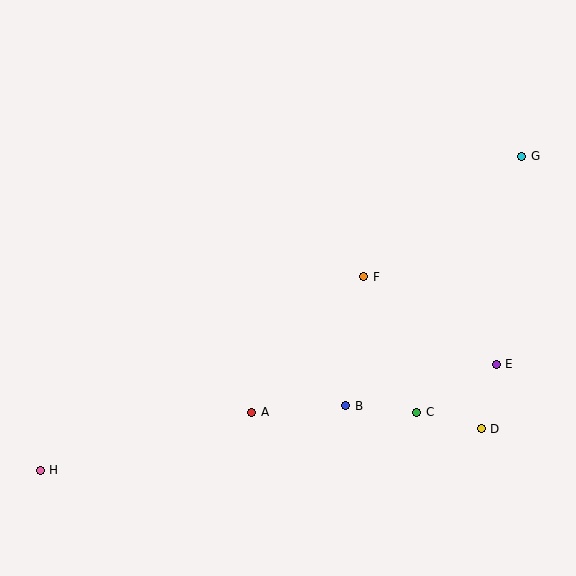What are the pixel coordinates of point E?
Point E is at (496, 365).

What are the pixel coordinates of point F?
Point F is at (364, 277).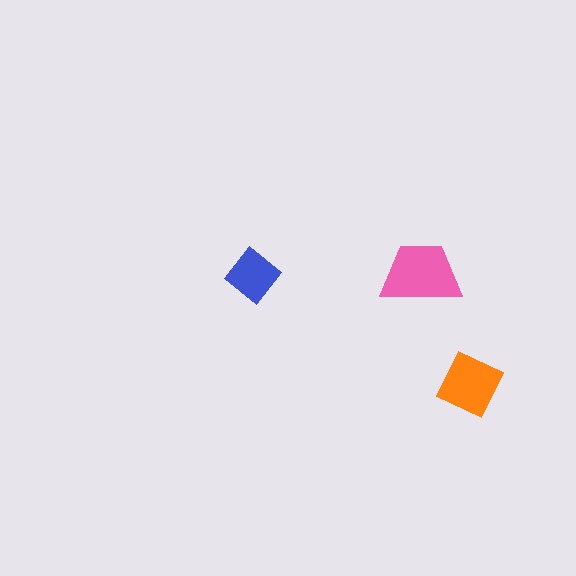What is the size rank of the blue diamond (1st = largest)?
3rd.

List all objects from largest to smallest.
The pink trapezoid, the orange diamond, the blue diamond.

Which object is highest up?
The pink trapezoid is topmost.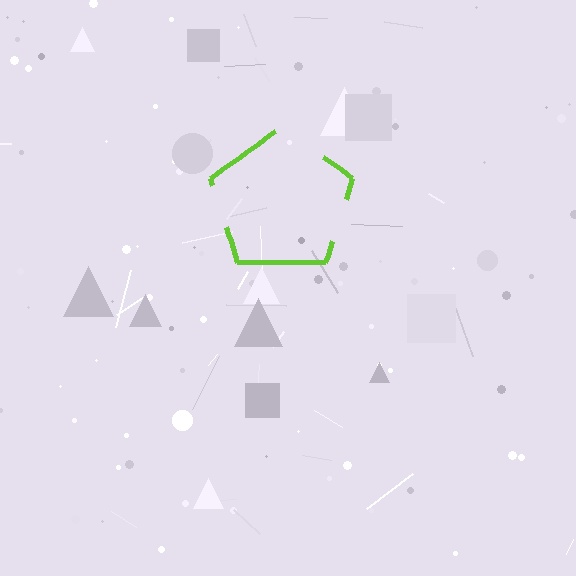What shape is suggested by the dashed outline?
The dashed outline suggests a pentagon.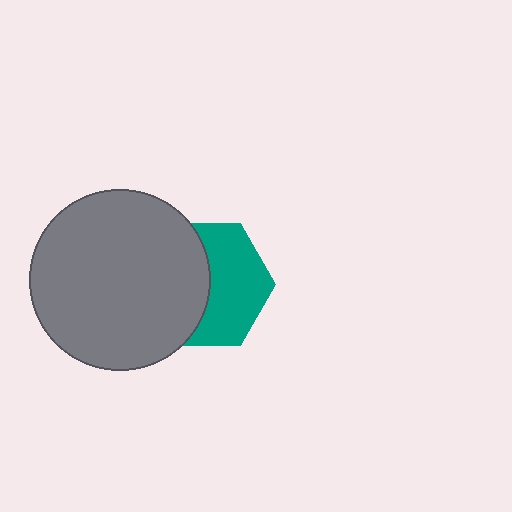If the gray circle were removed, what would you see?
You would see the complete teal hexagon.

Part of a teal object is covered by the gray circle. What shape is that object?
It is a hexagon.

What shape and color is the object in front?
The object in front is a gray circle.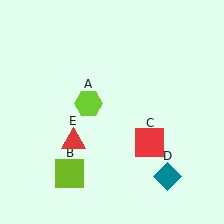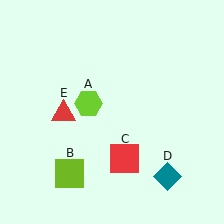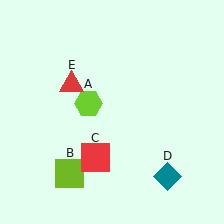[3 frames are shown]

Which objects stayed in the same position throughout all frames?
Lime hexagon (object A) and lime square (object B) and teal diamond (object D) remained stationary.